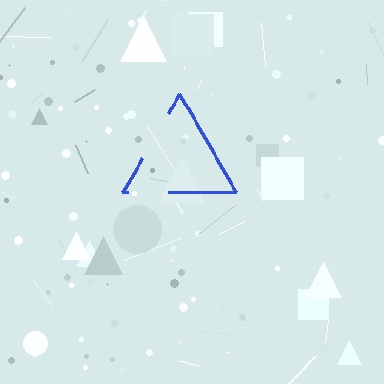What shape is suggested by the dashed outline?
The dashed outline suggests a triangle.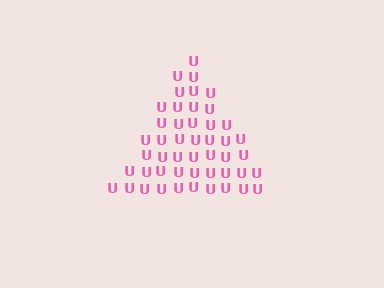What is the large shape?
The large shape is a triangle.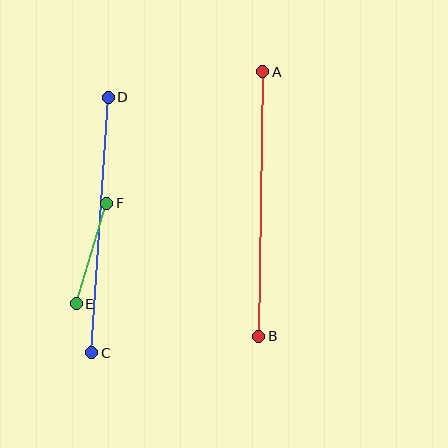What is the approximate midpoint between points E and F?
The midpoint is at approximately (92, 253) pixels.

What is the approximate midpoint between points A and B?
The midpoint is at approximately (261, 204) pixels.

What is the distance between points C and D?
The distance is approximately 256 pixels.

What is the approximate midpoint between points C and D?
The midpoint is at approximately (100, 225) pixels.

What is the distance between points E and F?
The distance is approximately 105 pixels.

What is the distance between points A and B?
The distance is approximately 265 pixels.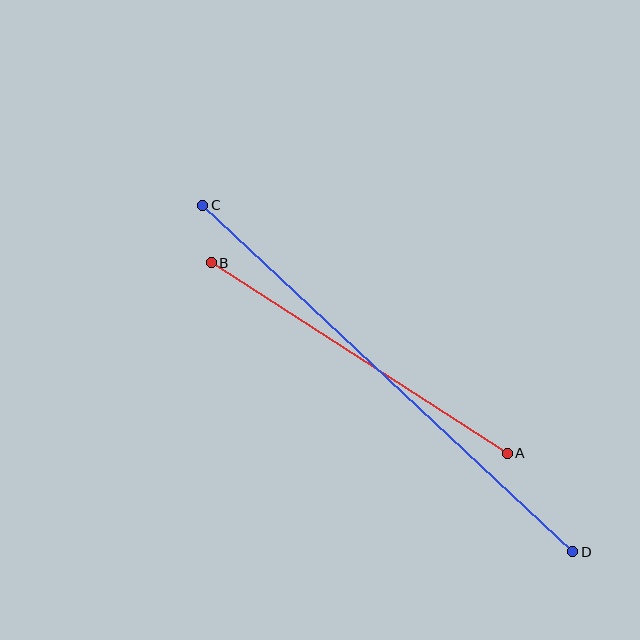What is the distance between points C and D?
The distance is approximately 507 pixels.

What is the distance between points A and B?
The distance is approximately 352 pixels.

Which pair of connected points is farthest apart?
Points C and D are farthest apart.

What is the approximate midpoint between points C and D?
The midpoint is at approximately (388, 379) pixels.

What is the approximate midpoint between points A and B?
The midpoint is at approximately (359, 358) pixels.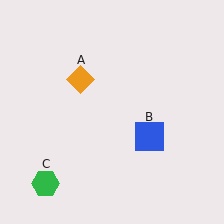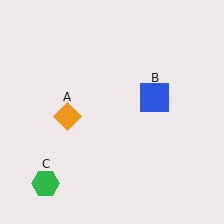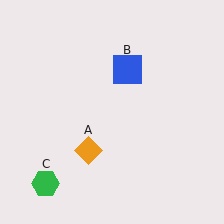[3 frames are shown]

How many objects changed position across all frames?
2 objects changed position: orange diamond (object A), blue square (object B).